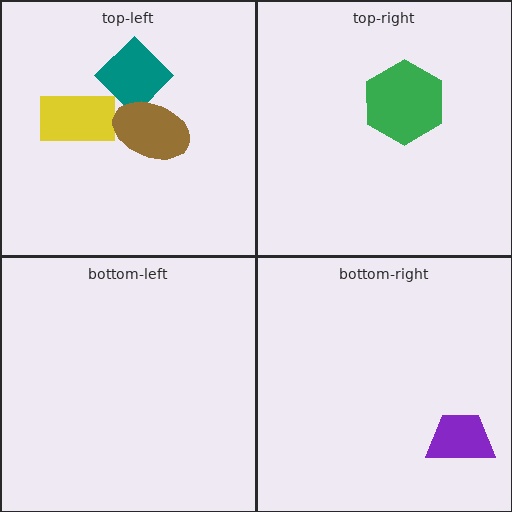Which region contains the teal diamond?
The top-left region.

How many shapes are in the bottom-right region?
1.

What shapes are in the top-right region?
The green hexagon.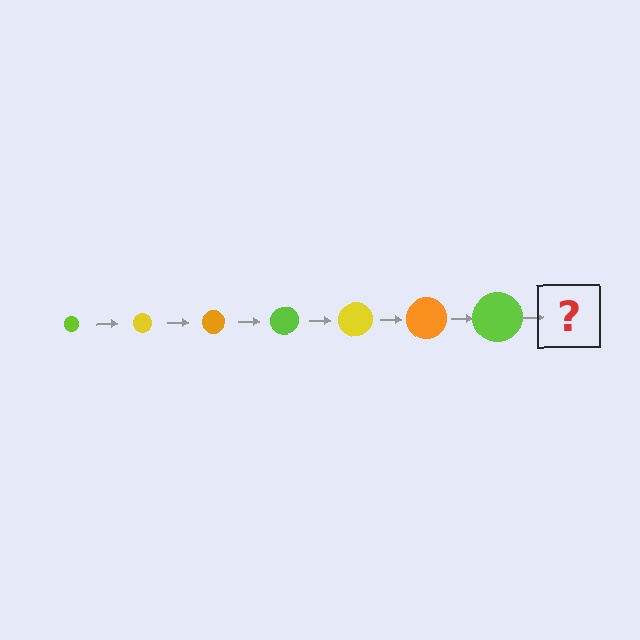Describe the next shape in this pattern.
It should be a yellow circle, larger than the previous one.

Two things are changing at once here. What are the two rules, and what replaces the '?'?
The two rules are that the circle grows larger each step and the color cycles through lime, yellow, and orange. The '?' should be a yellow circle, larger than the previous one.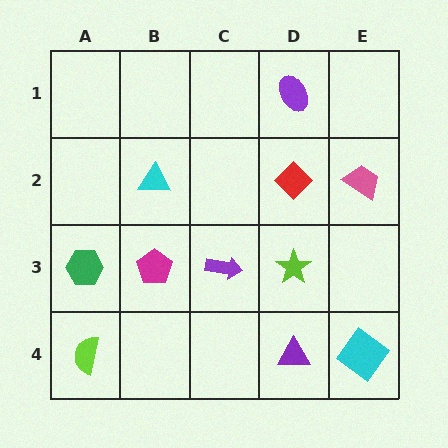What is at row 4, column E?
A cyan diamond.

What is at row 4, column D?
A purple triangle.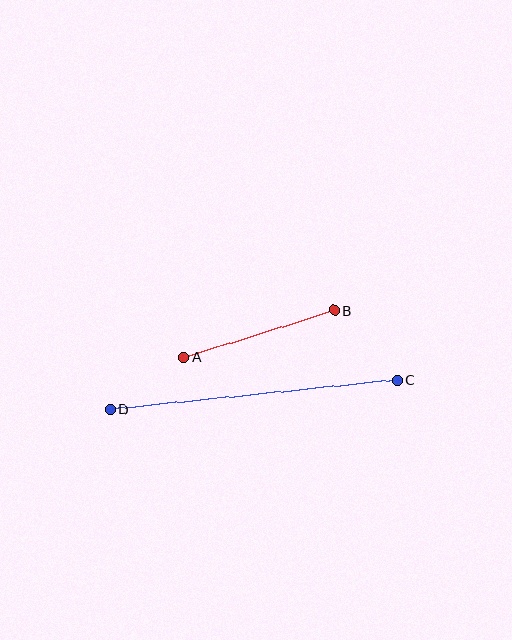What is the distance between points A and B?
The distance is approximately 157 pixels.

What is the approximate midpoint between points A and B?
The midpoint is at approximately (259, 334) pixels.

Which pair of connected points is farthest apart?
Points C and D are farthest apart.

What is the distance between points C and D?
The distance is approximately 288 pixels.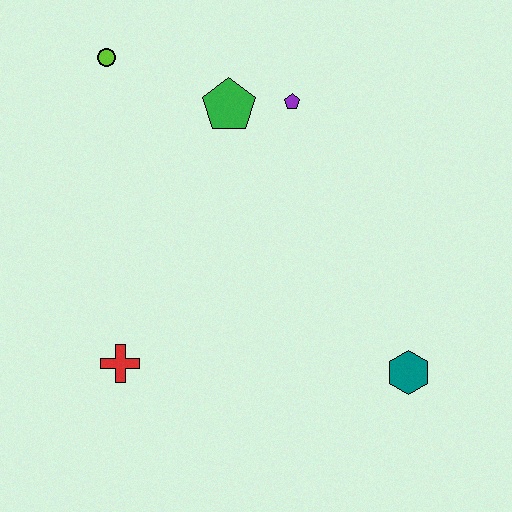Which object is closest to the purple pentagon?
The green pentagon is closest to the purple pentagon.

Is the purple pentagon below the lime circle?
Yes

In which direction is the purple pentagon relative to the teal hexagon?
The purple pentagon is above the teal hexagon.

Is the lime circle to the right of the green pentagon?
No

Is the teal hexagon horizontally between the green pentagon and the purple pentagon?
No